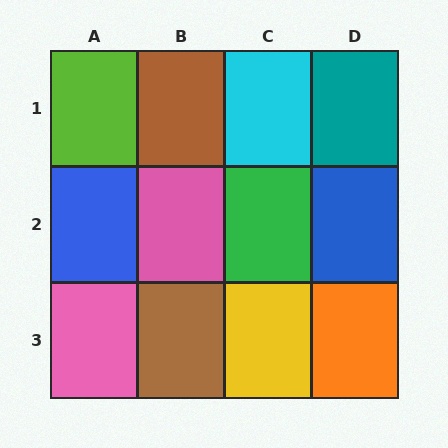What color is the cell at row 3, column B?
Brown.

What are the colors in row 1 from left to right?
Lime, brown, cyan, teal.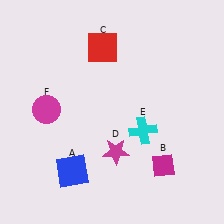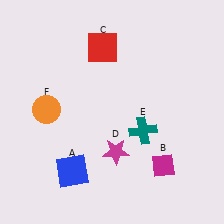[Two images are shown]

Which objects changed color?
E changed from cyan to teal. F changed from magenta to orange.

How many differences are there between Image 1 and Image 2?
There are 2 differences between the two images.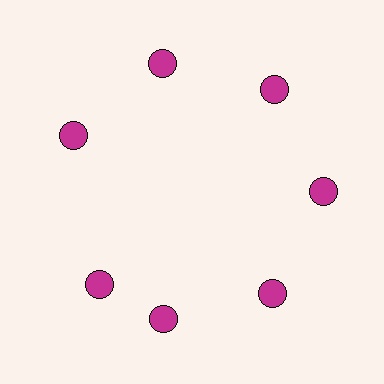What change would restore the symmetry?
The symmetry would be restored by rotating it back into even spacing with its neighbors so that all 7 circles sit at equal angles and equal distance from the center.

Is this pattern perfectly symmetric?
No. The 7 magenta circles are arranged in a ring, but one element near the 8 o'clock position is rotated out of alignment along the ring, breaking the 7-fold rotational symmetry.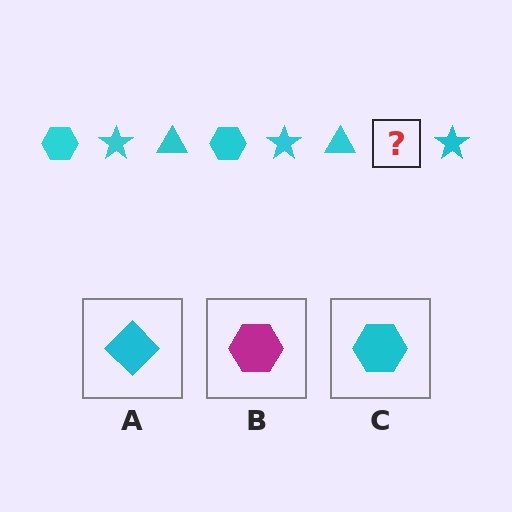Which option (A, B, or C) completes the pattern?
C.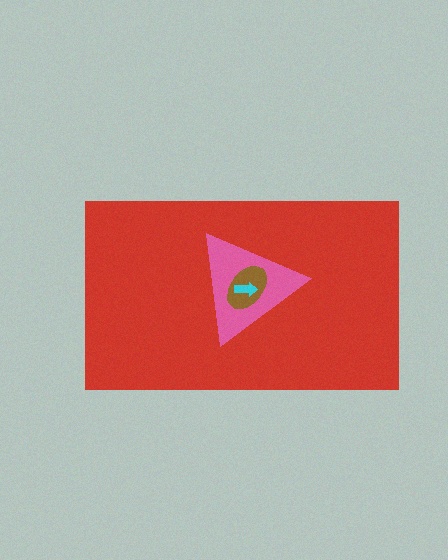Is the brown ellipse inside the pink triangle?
Yes.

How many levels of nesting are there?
4.